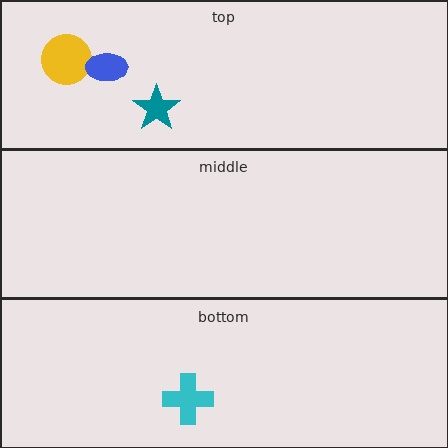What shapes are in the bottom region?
The cyan cross.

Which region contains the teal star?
The top region.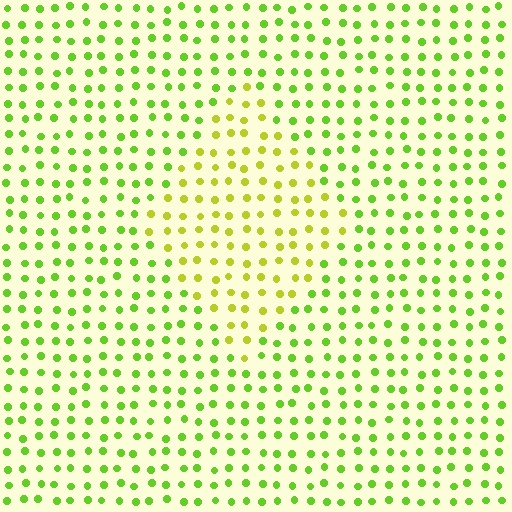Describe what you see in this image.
The image is filled with small lime elements in a uniform arrangement. A diamond-shaped region is visible where the elements are tinted to a slightly different hue, forming a subtle color boundary.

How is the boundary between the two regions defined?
The boundary is defined purely by a slight shift in hue (about 31 degrees). Spacing, size, and orientation are identical on both sides.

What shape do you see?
I see a diamond.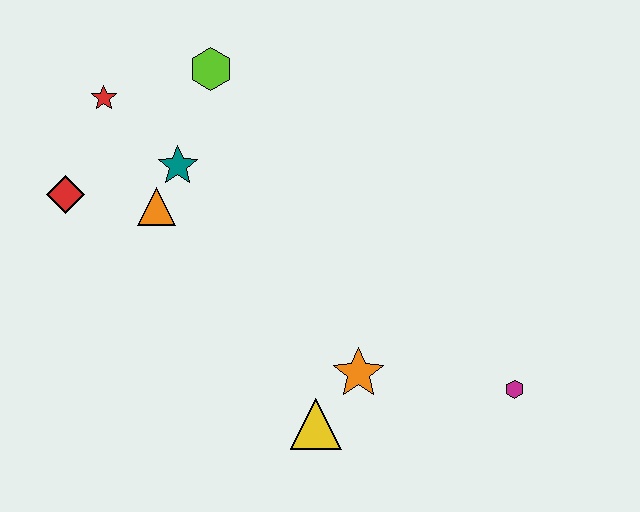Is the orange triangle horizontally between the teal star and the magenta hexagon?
No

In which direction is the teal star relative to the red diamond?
The teal star is to the right of the red diamond.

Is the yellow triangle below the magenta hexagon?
Yes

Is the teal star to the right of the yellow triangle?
No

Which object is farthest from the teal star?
The magenta hexagon is farthest from the teal star.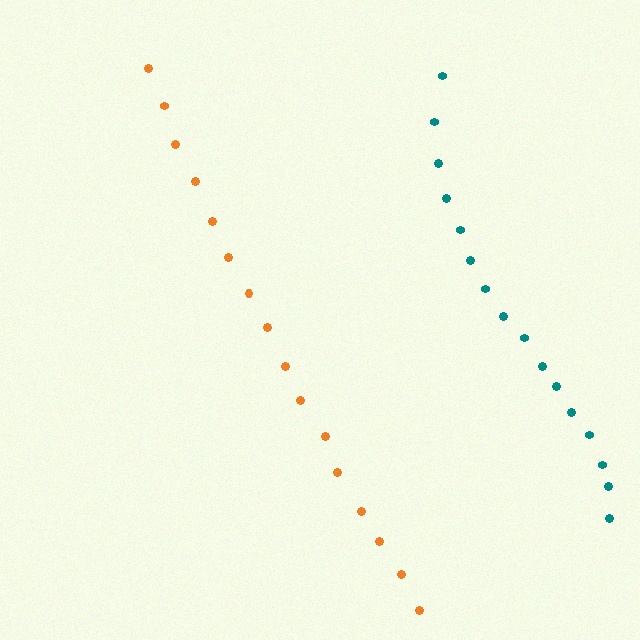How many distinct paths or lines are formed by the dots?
There are 2 distinct paths.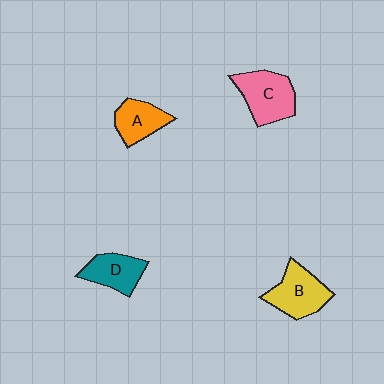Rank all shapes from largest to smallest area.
From largest to smallest: C (pink), B (yellow), D (teal), A (orange).